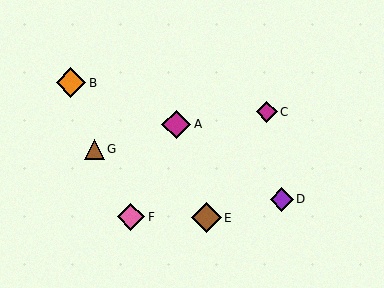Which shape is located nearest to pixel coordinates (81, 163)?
The brown triangle (labeled G) at (94, 149) is nearest to that location.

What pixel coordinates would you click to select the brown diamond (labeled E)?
Click at (206, 218) to select the brown diamond E.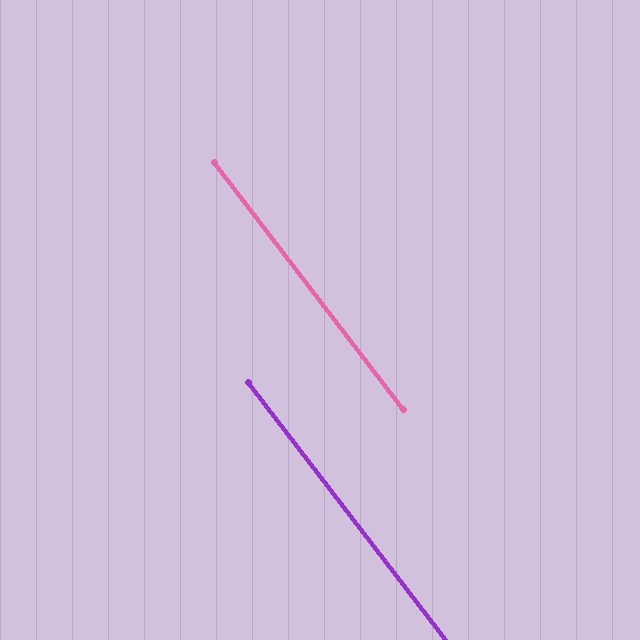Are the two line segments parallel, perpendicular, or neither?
Parallel — their directions differ by only 0.3°.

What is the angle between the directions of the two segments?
Approximately 0 degrees.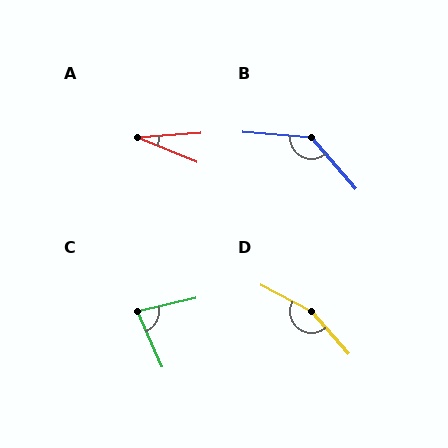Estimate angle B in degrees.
Approximately 135 degrees.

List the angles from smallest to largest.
A (26°), C (80°), B (135°), D (159°).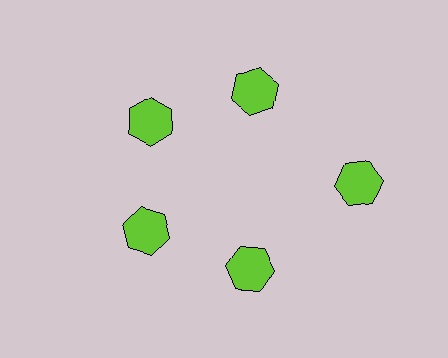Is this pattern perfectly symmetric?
No. The 5 lime hexagons are arranged in a ring, but one element near the 3 o'clock position is pushed outward from the center, breaking the 5-fold rotational symmetry.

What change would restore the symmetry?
The symmetry would be restored by moving it inward, back onto the ring so that all 5 hexagons sit at equal angles and equal distance from the center.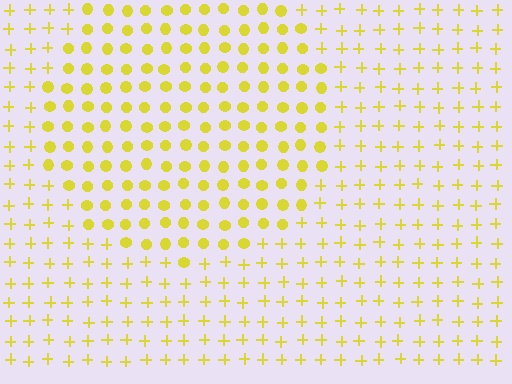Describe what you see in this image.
The image is filled with small yellow elements arranged in a uniform grid. A circle-shaped region contains circles, while the surrounding area contains plus signs. The boundary is defined purely by the change in element shape.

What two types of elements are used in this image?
The image uses circles inside the circle region and plus signs outside it.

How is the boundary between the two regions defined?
The boundary is defined by a change in element shape: circles inside vs. plus signs outside. All elements share the same color and spacing.